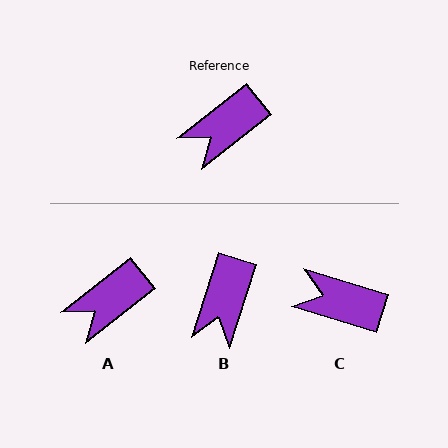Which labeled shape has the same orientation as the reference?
A.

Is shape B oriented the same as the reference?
No, it is off by about 34 degrees.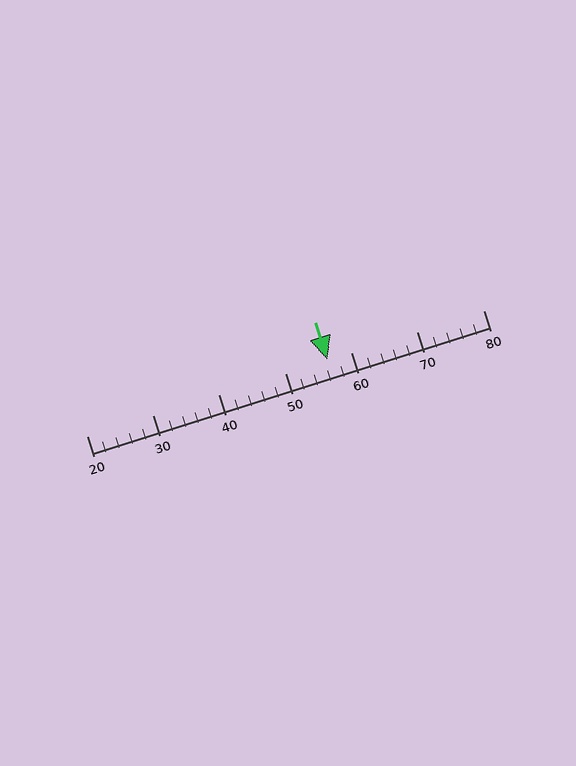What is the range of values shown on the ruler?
The ruler shows values from 20 to 80.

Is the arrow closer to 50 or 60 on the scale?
The arrow is closer to 60.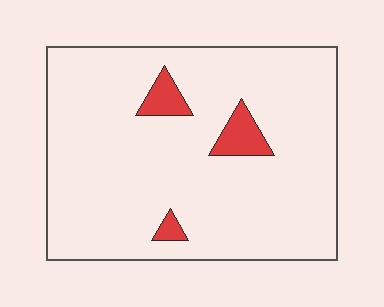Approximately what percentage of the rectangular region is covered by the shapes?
Approximately 5%.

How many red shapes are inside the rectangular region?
3.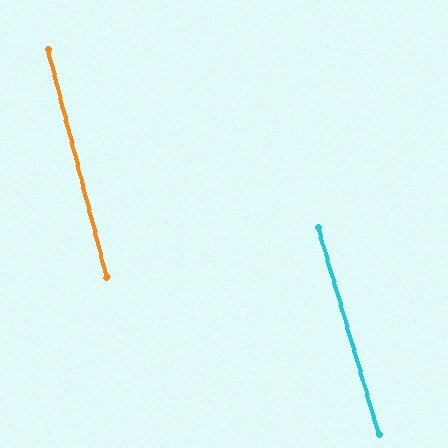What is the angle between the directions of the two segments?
Approximately 2 degrees.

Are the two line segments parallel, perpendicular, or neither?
Parallel — their directions differ by only 1.9°.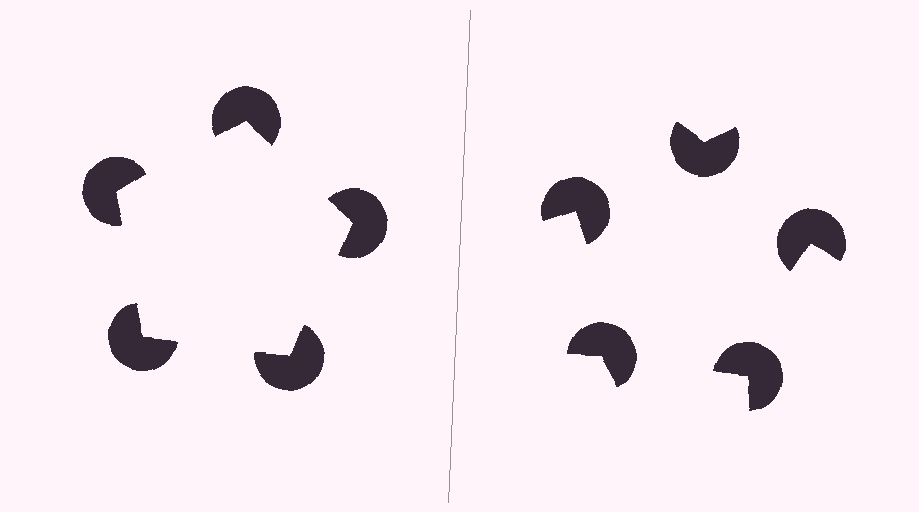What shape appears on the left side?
An illusory pentagon.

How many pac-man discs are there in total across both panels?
10 — 5 on each side.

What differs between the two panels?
The pac-man discs are positioned identically on both sides; only the wedge orientations differ. On the left they align to a pentagon; on the right they are misaligned.